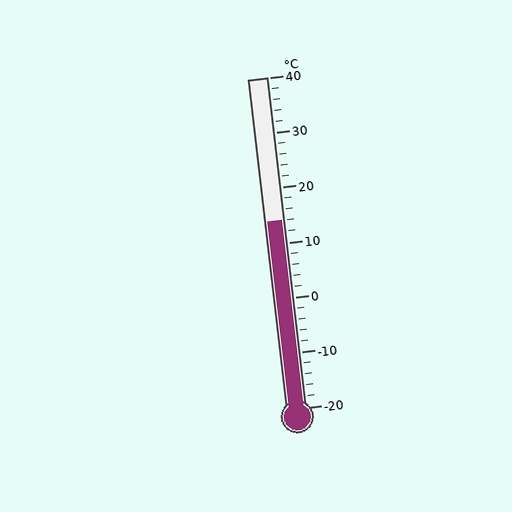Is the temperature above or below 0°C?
The temperature is above 0°C.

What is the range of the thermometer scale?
The thermometer scale ranges from -20°C to 40°C.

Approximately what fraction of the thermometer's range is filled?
The thermometer is filled to approximately 55% of its range.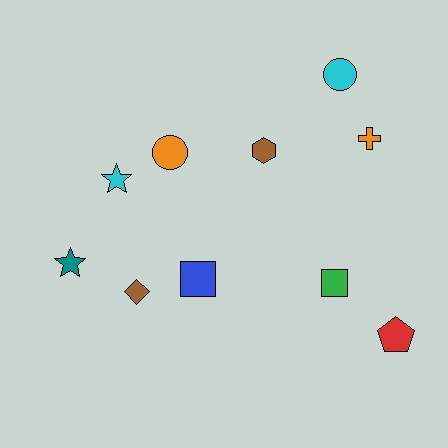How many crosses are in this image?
There is 1 cross.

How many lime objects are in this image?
There are no lime objects.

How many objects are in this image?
There are 10 objects.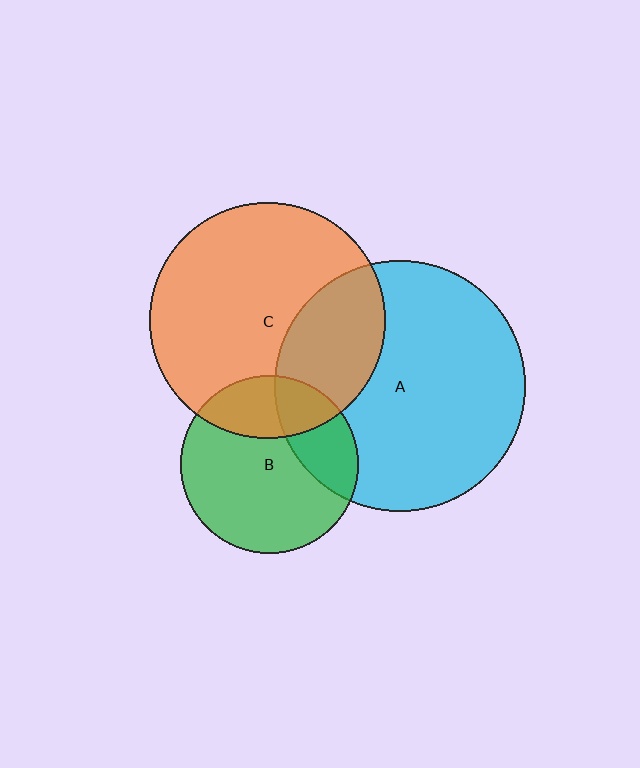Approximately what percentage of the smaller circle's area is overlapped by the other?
Approximately 25%.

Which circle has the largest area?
Circle A (cyan).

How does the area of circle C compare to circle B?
Approximately 1.8 times.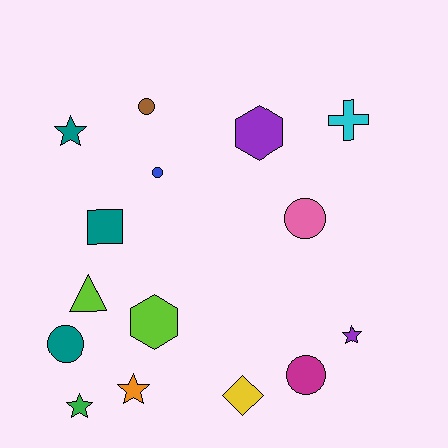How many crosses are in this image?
There is 1 cross.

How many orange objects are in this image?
There is 1 orange object.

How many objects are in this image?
There are 15 objects.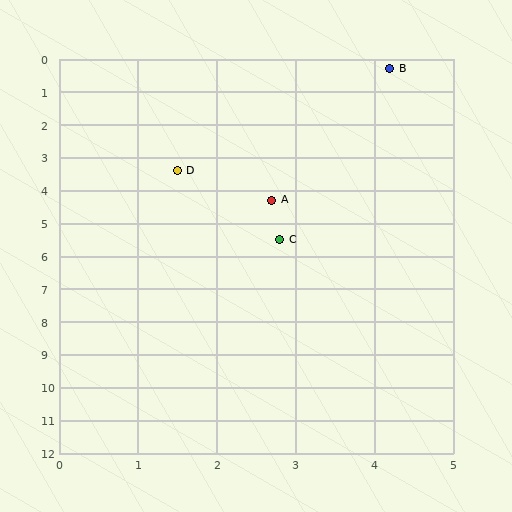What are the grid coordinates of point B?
Point B is at approximately (4.2, 0.3).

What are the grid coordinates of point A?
Point A is at approximately (2.7, 4.3).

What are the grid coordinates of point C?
Point C is at approximately (2.8, 5.5).